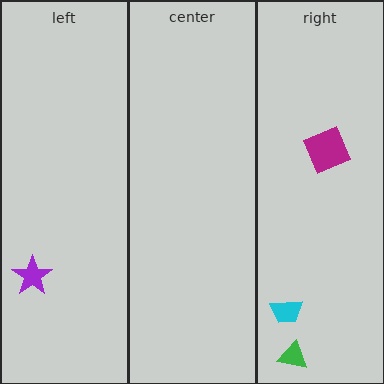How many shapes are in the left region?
1.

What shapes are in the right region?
The cyan trapezoid, the magenta square, the green triangle.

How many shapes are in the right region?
3.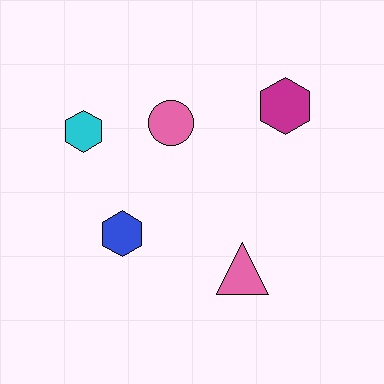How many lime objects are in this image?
There are no lime objects.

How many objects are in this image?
There are 5 objects.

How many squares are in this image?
There are no squares.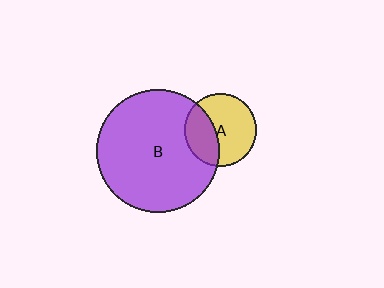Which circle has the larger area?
Circle B (purple).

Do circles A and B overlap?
Yes.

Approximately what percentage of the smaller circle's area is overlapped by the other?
Approximately 35%.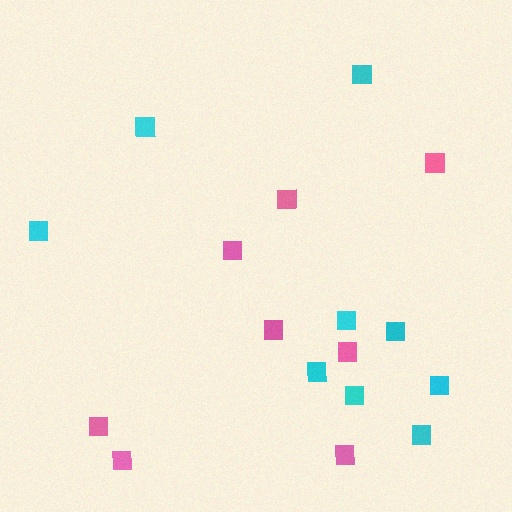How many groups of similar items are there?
There are 2 groups: one group of pink squares (8) and one group of cyan squares (9).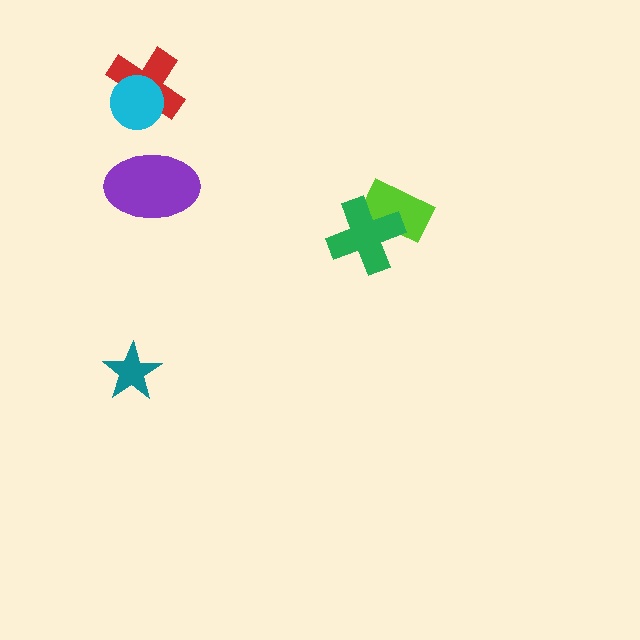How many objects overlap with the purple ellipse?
0 objects overlap with the purple ellipse.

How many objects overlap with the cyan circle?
1 object overlaps with the cyan circle.